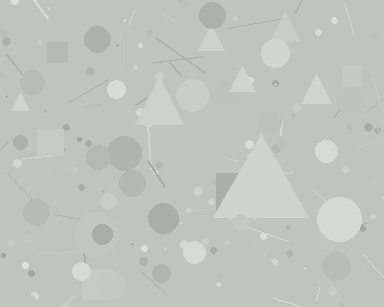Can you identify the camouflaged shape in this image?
The camouflaged shape is a triangle.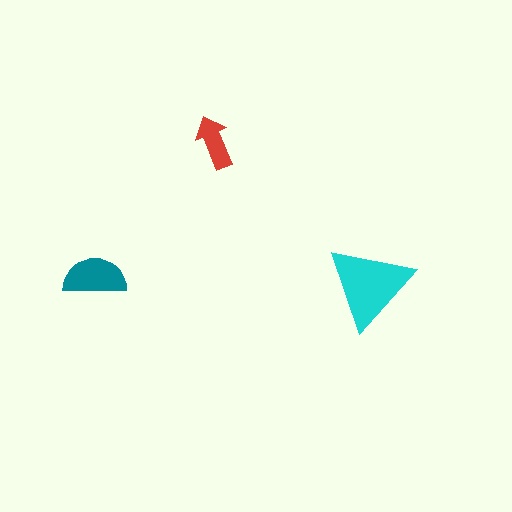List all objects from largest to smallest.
The cyan triangle, the teal semicircle, the red arrow.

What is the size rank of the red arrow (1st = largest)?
3rd.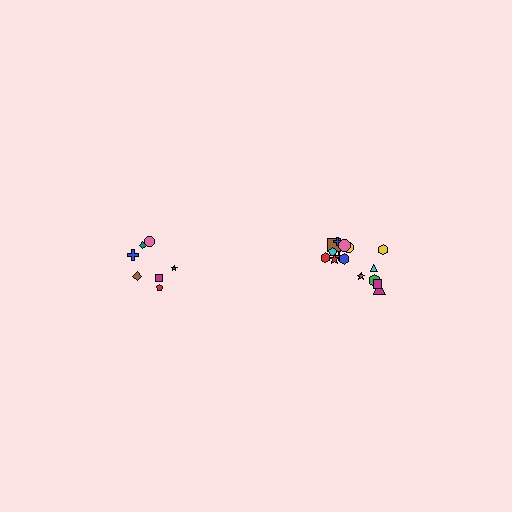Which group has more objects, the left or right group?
The right group.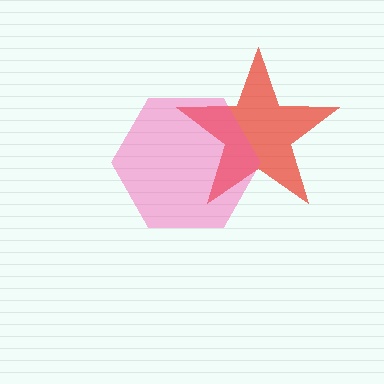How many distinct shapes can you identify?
There are 2 distinct shapes: a red star, a pink hexagon.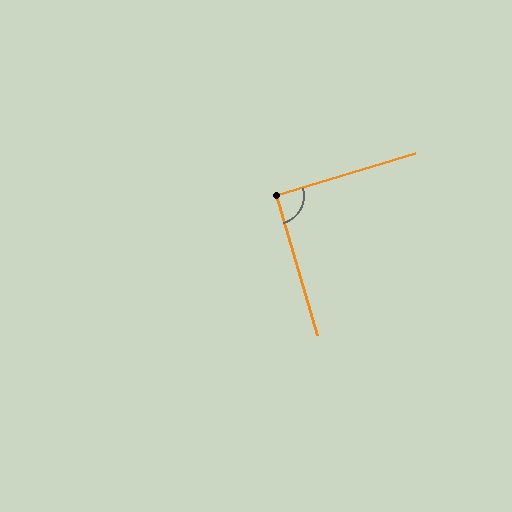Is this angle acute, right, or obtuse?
It is approximately a right angle.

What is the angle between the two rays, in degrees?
Approximately 90 degrees.